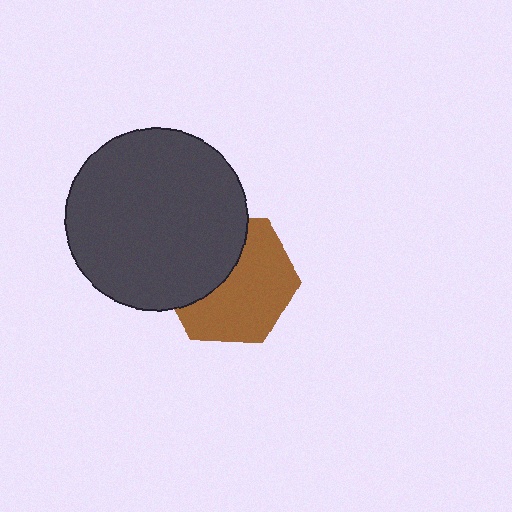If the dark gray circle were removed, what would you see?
You would see the complete brown hexagon.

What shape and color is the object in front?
The object in front is a dark gray circle.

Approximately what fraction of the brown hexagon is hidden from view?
Roughly 40% of the brown hexagon is hidden behind the dark gray circle.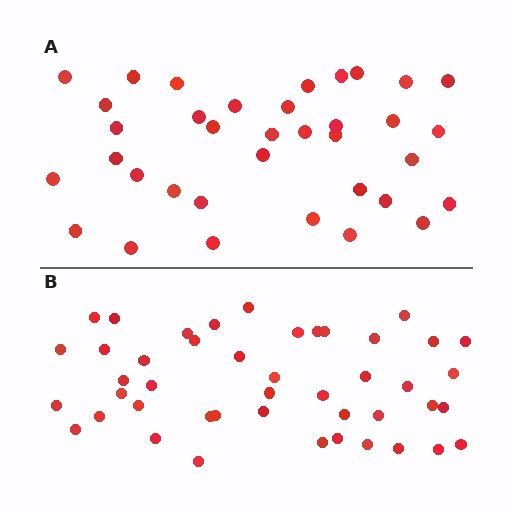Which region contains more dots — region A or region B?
Region B (the bottom region) has more dots.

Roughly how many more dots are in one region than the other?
Region B has roughly 8 or so more dots than region A.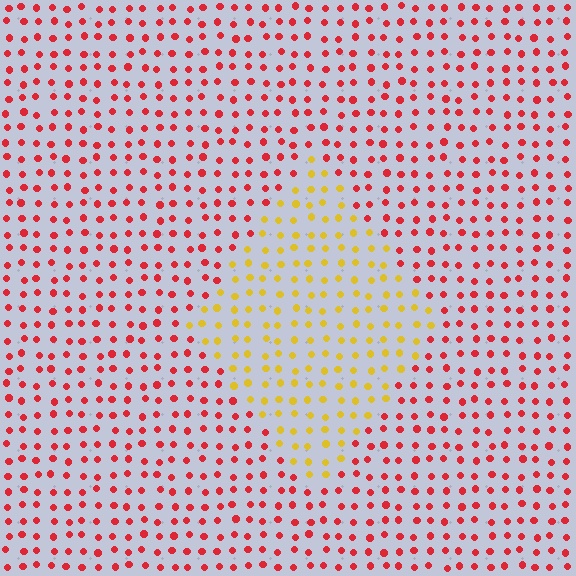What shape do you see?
I see a diamond.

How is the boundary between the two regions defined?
The boundary is defined purely by a slight shift in hue (about 55 degrees). Spacing, size, and orientation are identical on both sides.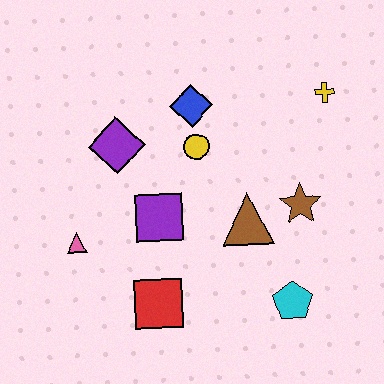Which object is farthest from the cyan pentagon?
The purple diamond is farthest from the cyan pentagon.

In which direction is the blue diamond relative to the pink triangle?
The blue diamond is above the pink triangle.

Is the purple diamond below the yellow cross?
Yes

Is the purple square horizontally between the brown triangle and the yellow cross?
No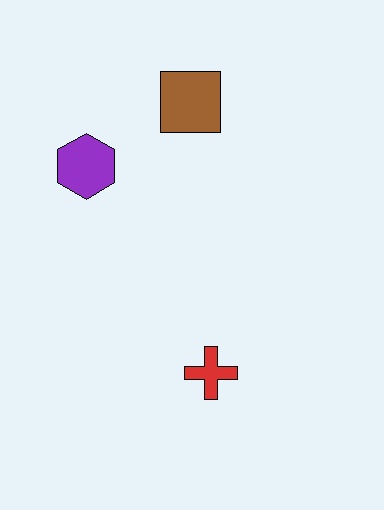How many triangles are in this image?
There are no triangles.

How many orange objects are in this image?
There are no orange objects.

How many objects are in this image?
There are 3 objects.